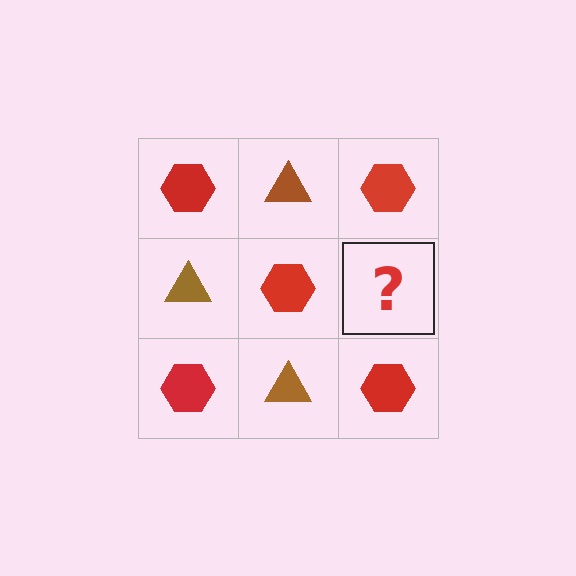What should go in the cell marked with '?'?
The missing cell should contain a brown triangle.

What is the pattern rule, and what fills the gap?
The rule is that it alternates red hexagon and brown triangle in a checkerboard pattern. The gap should be filled with a brown triangle.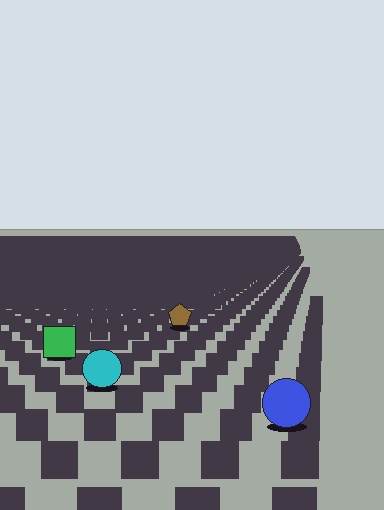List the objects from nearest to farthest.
From nearest to farthest: the blue circle, the cyan circle, the green square, the brown pentagon.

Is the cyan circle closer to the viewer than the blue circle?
No. The blue circle is closer — you can tell from the texture gradient: the ground texture is coarser near it.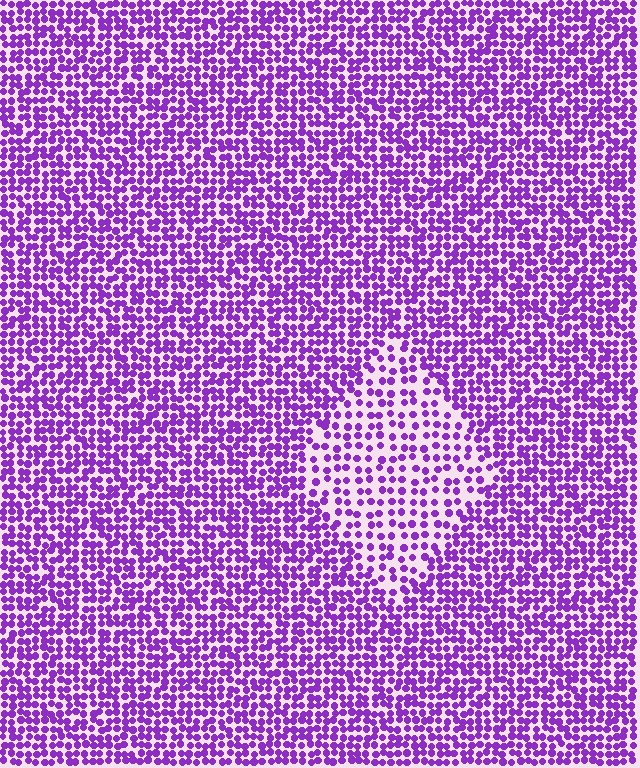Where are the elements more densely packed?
The elements are more densely packed outside the diamond boundary.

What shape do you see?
I see a diamond.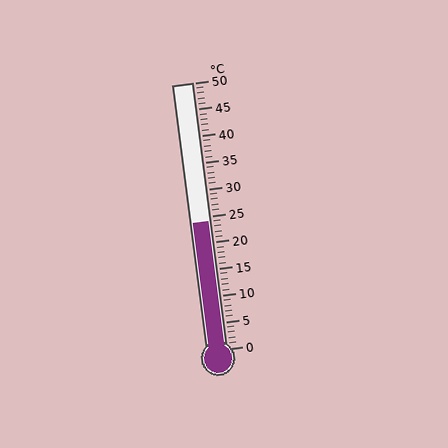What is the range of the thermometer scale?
The thermometer scale ranges from 0°C to 50°C.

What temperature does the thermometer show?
The thermometer shows approximately 24°C.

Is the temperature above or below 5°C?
The temperature is above 5°C.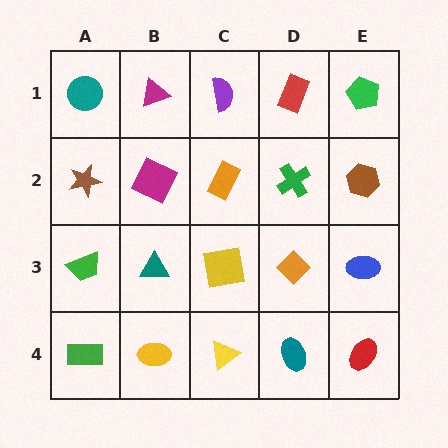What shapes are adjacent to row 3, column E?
A brown hexagon (row 2, column E), a red ellipse (row 4, column E), an orange diamond (row 3, column D).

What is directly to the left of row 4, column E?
A teal ellipse.